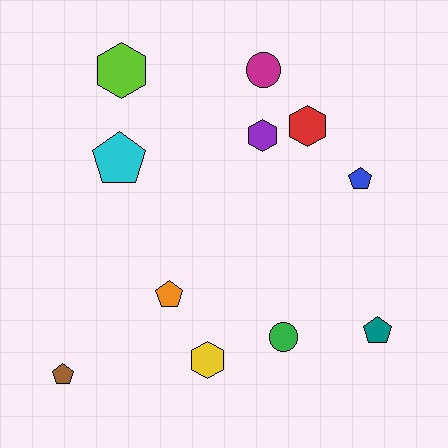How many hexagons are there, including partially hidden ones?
There are 4 hexagons.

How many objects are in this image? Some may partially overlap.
There are 11 objects.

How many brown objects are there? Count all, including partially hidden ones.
There is 1 brown object.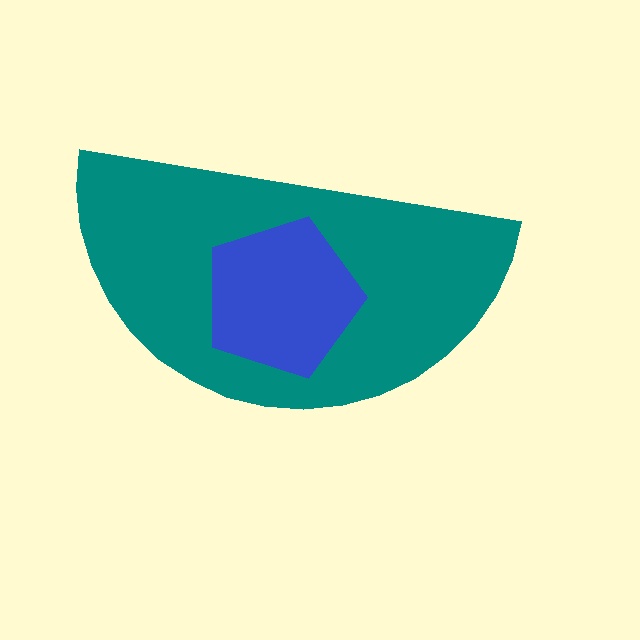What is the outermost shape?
The teal semicircle.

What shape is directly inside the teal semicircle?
The blue pentagon.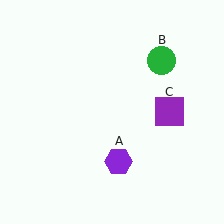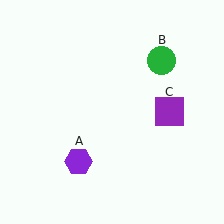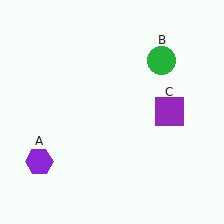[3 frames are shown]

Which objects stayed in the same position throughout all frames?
Green circle (object B) and purple square (object C) remained stationary.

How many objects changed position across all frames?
1 object changed position: purple hexagon (object A).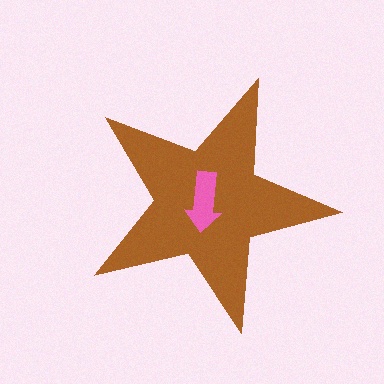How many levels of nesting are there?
2.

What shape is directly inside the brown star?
The pink arrow.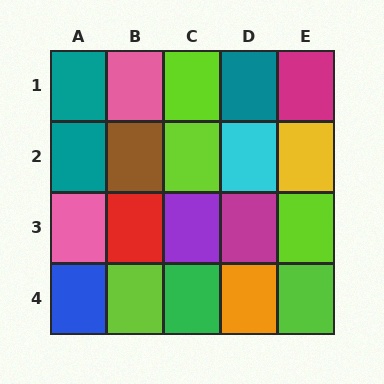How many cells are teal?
3 cells are teal.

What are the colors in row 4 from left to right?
Blue, lime, green, orange, lime.